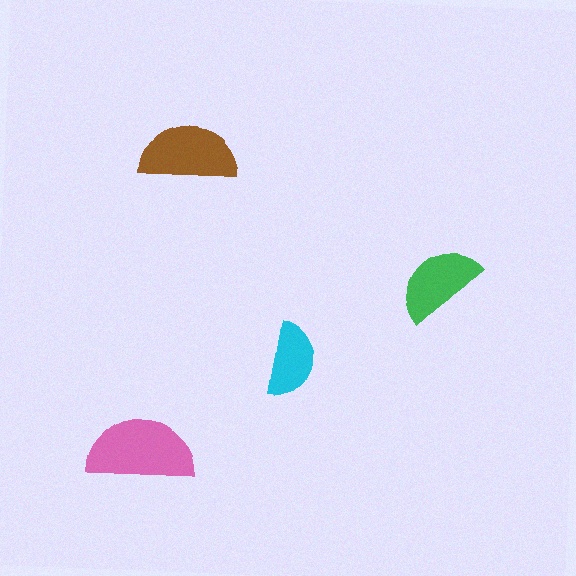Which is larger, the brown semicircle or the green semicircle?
The brown one.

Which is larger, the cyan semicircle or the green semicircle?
The green one.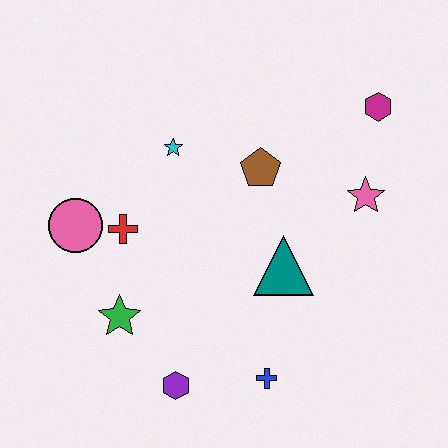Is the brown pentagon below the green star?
No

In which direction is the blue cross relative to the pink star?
The blue cross is below the pink star.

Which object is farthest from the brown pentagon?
The purple hexagon is farthest from the brown pentagon.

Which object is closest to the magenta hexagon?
The pink star is closest to the magenta hexagon.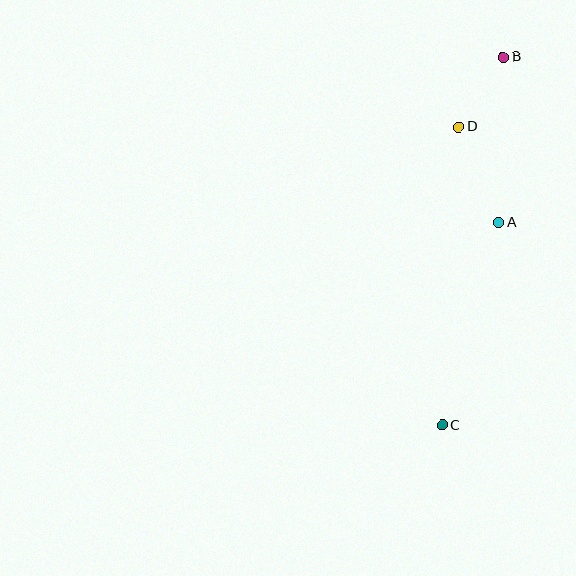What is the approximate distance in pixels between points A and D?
The distance between A and D is approximately 103 pixels.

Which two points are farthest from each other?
Points B and C are farthest from each other.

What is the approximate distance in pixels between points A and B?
The distance between A and B is approximately 165 pixels.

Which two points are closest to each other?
Points B and D are closest to each other.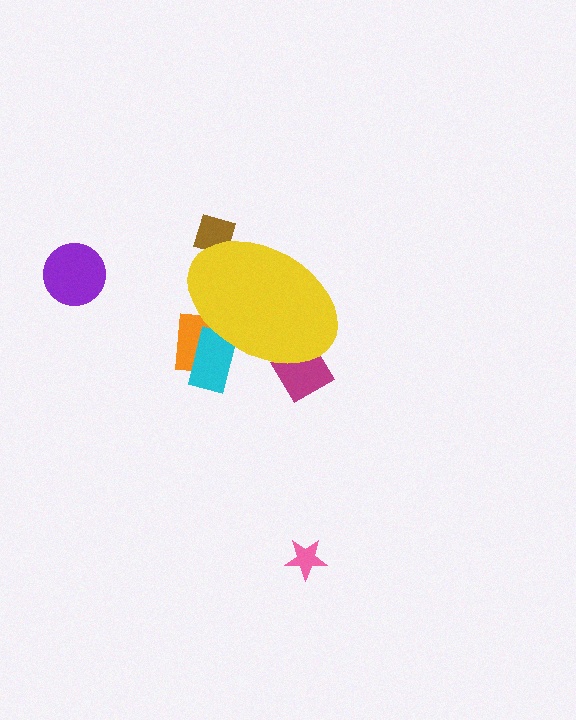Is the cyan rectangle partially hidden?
Yes, the cyan rectangle is partially hidden behind the yellow ellipse.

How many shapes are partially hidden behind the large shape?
4 shapes are partially hidden.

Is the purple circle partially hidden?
No, the purple circle is fully visible.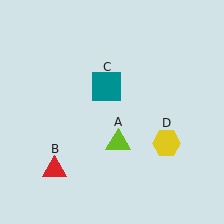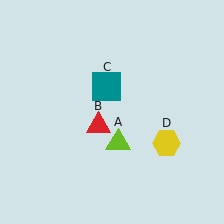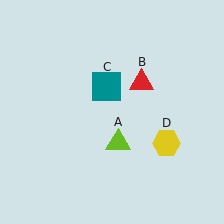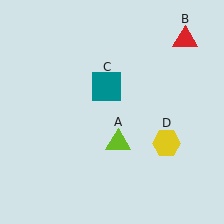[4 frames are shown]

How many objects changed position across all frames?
1 object changed position: red triangle (object B).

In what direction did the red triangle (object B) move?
The red triangle (object B) moved up and to the right.